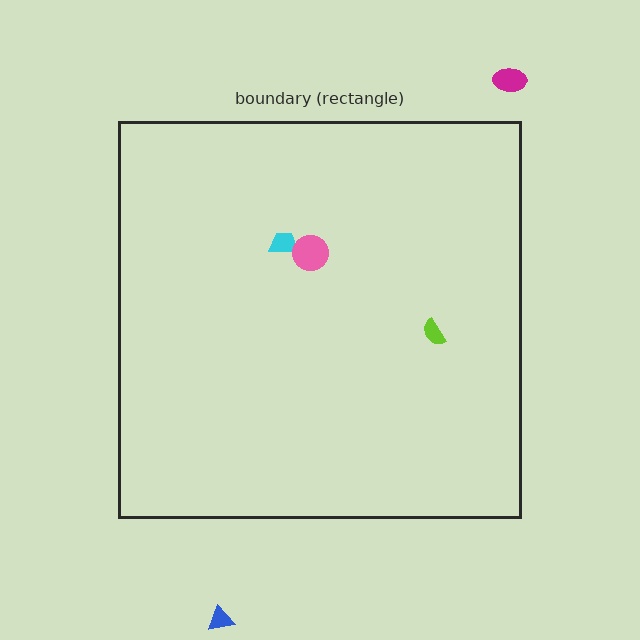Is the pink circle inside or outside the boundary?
Inside.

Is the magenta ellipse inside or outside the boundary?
Outside.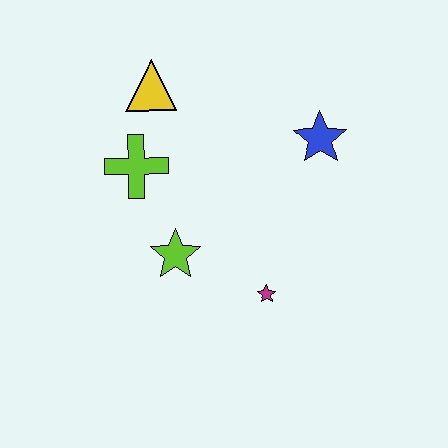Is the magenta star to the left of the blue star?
Yes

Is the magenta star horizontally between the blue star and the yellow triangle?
Yes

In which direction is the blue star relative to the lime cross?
The blue star is to the right of the lime cross.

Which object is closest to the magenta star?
The lime star is closest to the magenta star.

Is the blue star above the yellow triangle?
No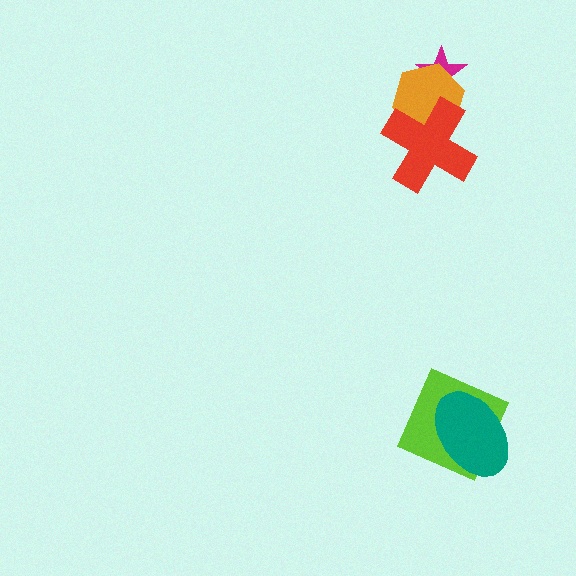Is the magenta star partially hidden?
Yes, it is partially covered by another shape.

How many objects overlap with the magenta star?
1 object overlaps with the magenta star.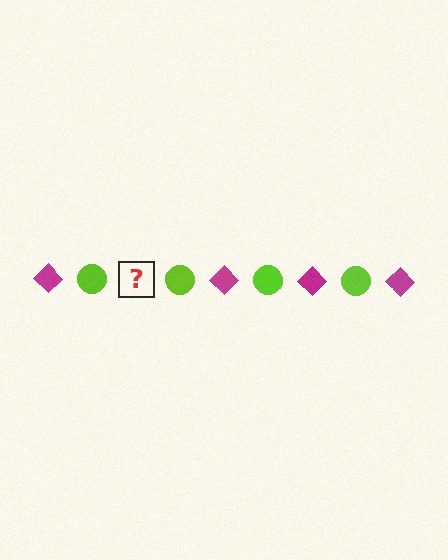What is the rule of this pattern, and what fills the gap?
The rule is that the pattern alternates between magenta diamond and lime circle. The gap should be filled with a magenta diamond.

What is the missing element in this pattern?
The missing element is a magenta diamond.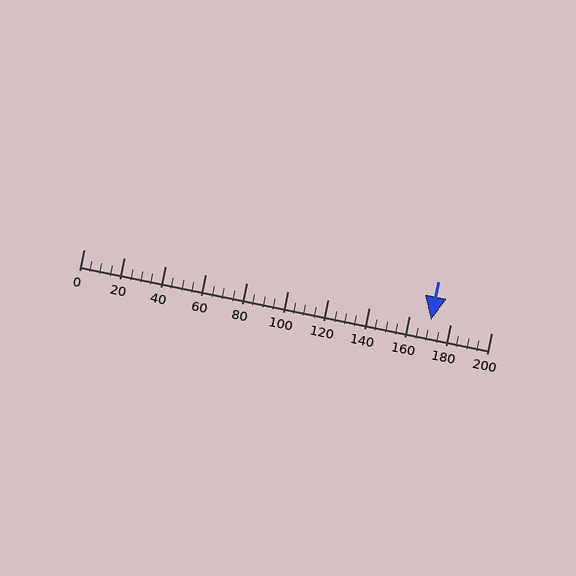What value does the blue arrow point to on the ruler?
The blue arrow points to approximately 170.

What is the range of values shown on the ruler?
The ruler shows values from 0 to 200.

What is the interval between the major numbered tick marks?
The major tick marks are spaced 20 units apart.